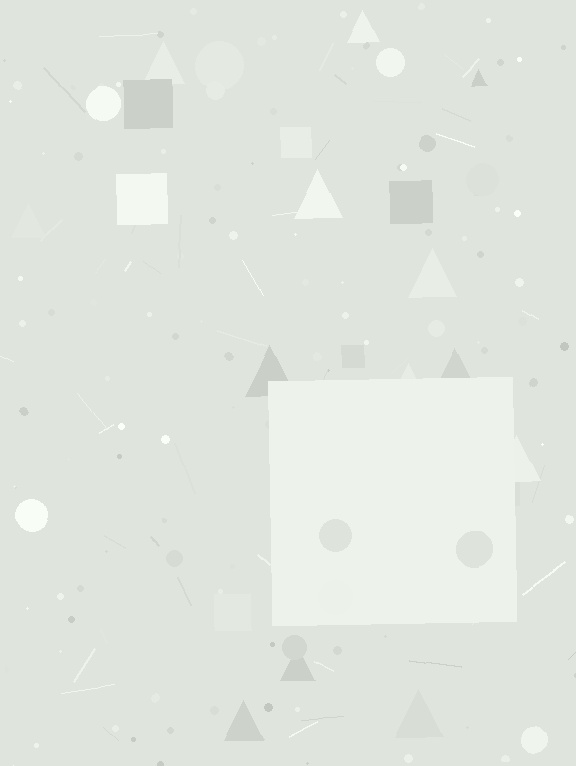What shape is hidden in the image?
A square is hidden in the image.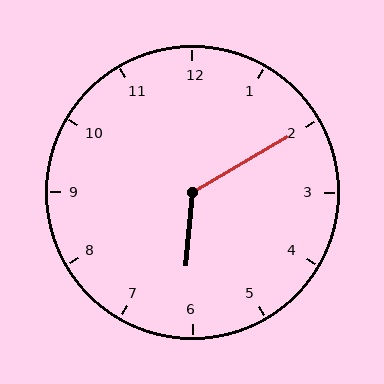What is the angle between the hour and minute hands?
Approximately 125 degrees.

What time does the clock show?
6:10.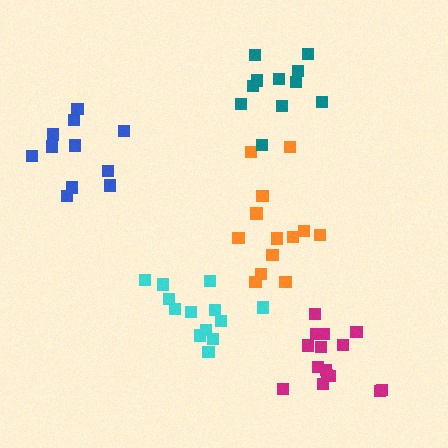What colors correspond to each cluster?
The clusters are colored: orange, cyan, magenta, blue, teal.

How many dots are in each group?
Group 1: 13 dots, Group 2: 13 dots, Group 3: 15 dots, Group 4: 11 dots, Group 5: 11 dots (63 total).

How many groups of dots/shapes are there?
There are 5 groups.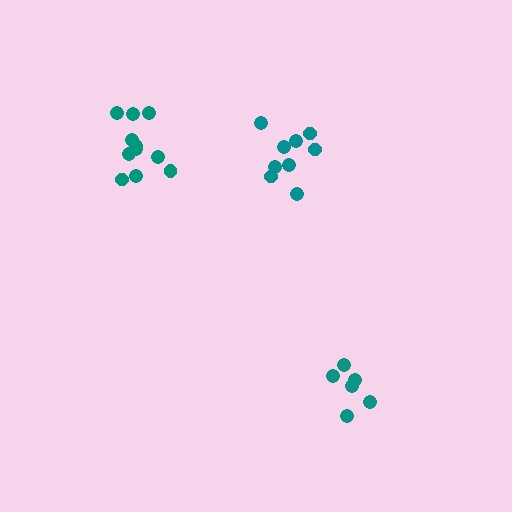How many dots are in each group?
Group 1: 11 dots, Group 2: 9 dots, Group 3: 6 dots (26 total).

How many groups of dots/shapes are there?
There are 3 groups.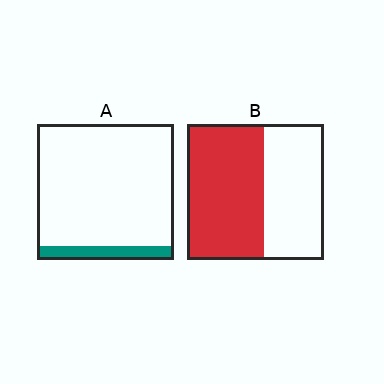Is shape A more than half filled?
No.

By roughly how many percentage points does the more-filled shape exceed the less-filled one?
By roughly 45 percentage points (B over A).